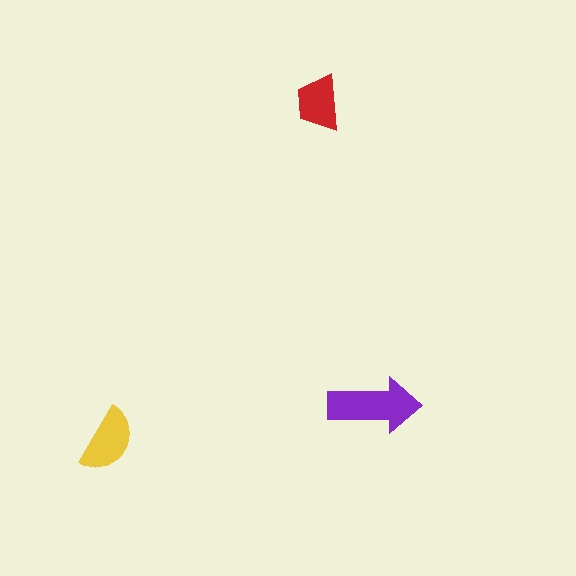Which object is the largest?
The purple arrow.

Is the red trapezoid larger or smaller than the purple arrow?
Smaller.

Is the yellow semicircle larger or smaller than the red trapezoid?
Larger.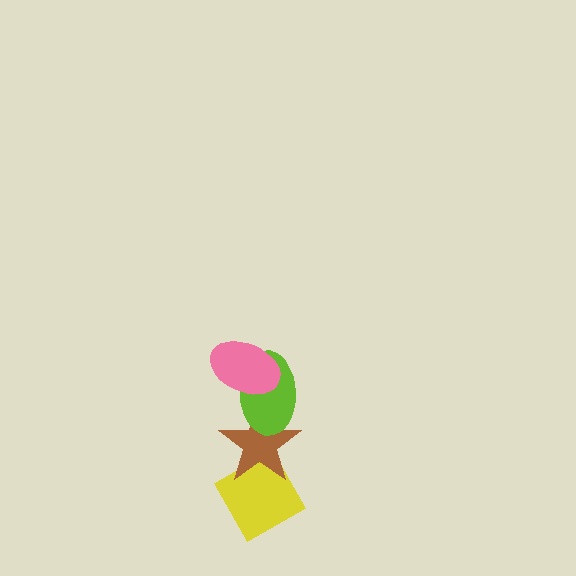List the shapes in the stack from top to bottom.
From top to bottom: the pink ellipse, the lime ellipse, the brown star, the yellow diamond.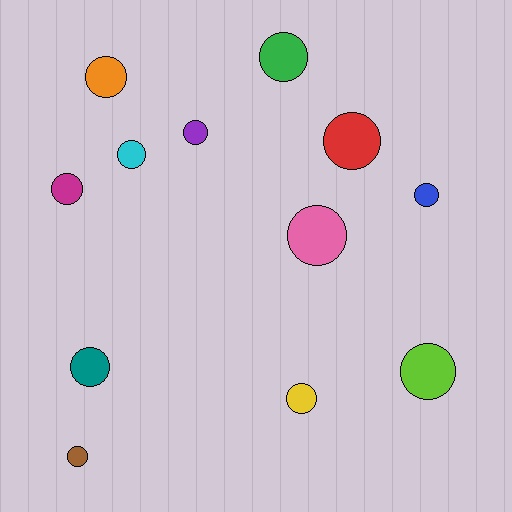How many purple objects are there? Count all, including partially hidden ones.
There is 1 purple object.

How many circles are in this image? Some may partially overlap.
There are 12 circles.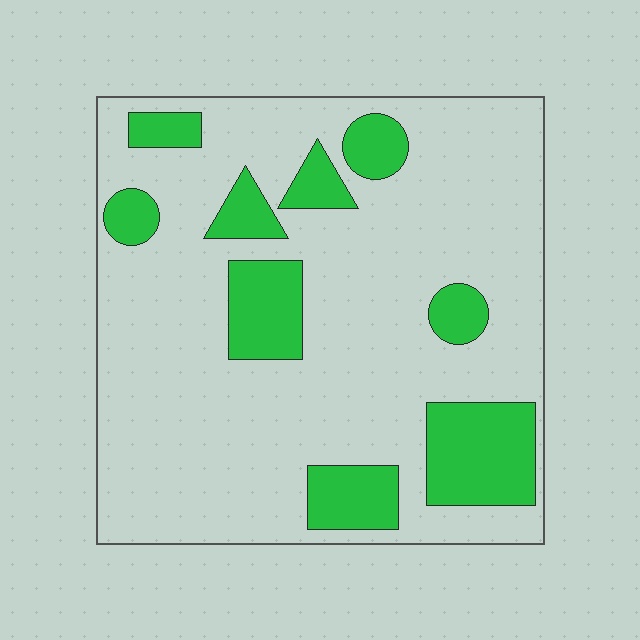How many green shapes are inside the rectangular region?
9.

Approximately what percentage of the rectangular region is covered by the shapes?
Approximately 20%.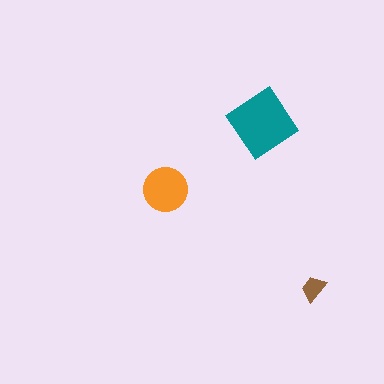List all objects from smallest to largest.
The brown trapezoid, the orange circle, the teal diamond.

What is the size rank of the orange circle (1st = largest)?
2nd.